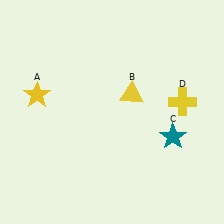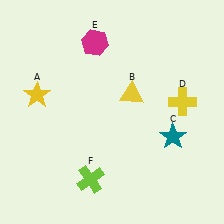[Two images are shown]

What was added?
A magenta hexagon (E), a lime cross (F) were added in Image 2.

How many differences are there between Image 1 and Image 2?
There are 2 differences between the two images.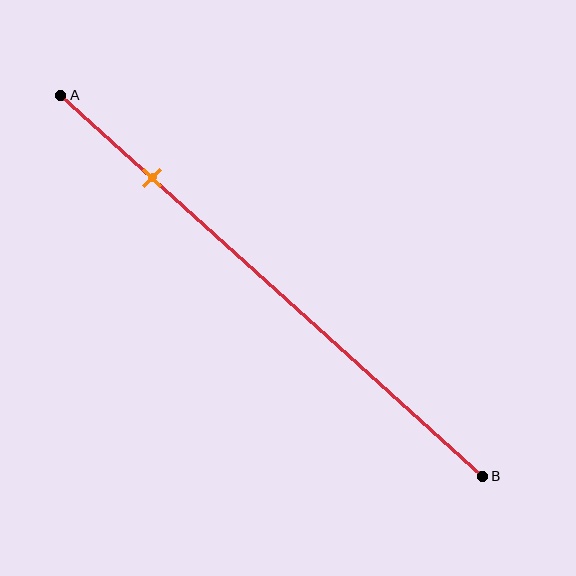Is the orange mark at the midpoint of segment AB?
No, the mark is at about 20% from A, not at the 50% midpoint.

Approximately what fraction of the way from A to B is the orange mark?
The orange mark is approximately 20% of the way from A to B.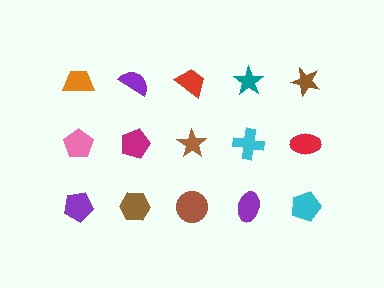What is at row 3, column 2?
A brown hexagon.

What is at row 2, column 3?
A brown star.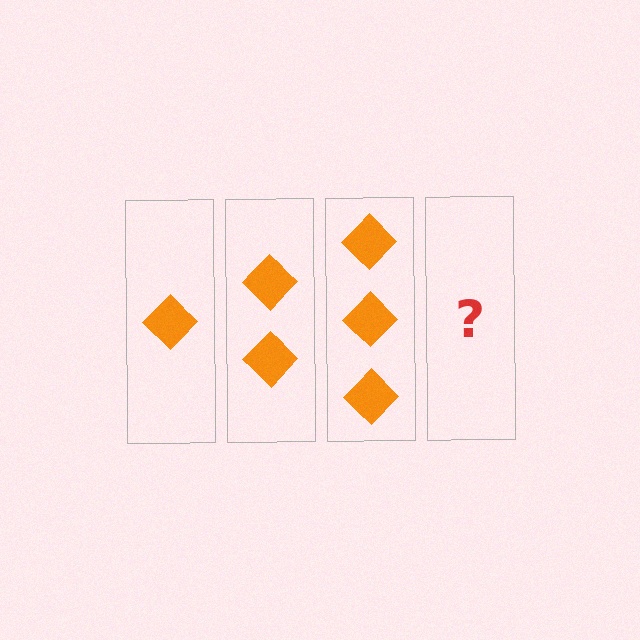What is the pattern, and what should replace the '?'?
The pattern is that each step adds one more diamond. The '?' should be 4 diamonds.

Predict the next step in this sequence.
The next step is 4 diamonds.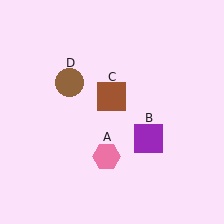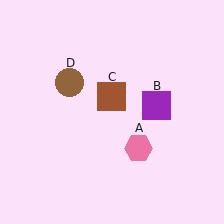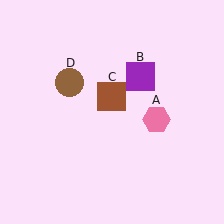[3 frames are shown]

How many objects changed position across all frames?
2 objects changed position: pink hexagon (object A), purple square (object B).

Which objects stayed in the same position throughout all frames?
Brown square (object C) and brown circle (object D) remained stationary.